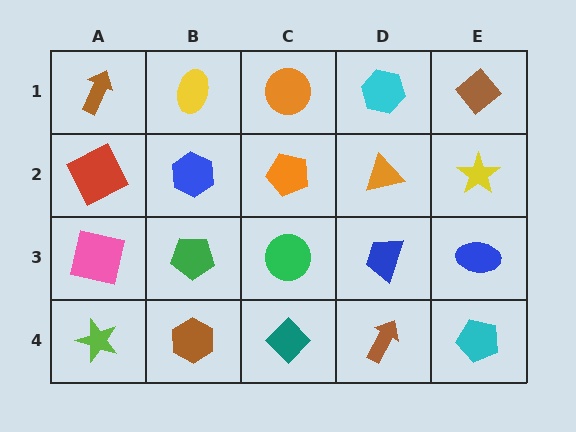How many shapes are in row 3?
5 shapes.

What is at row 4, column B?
A brown hexagon.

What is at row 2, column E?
A yellow star.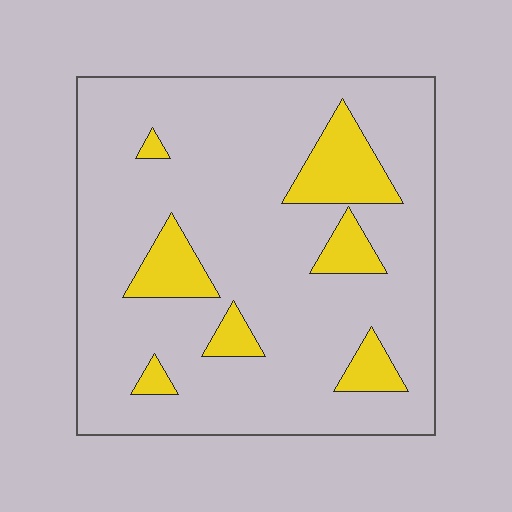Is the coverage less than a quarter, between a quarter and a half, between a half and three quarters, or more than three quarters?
Less than a quarter.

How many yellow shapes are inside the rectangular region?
7.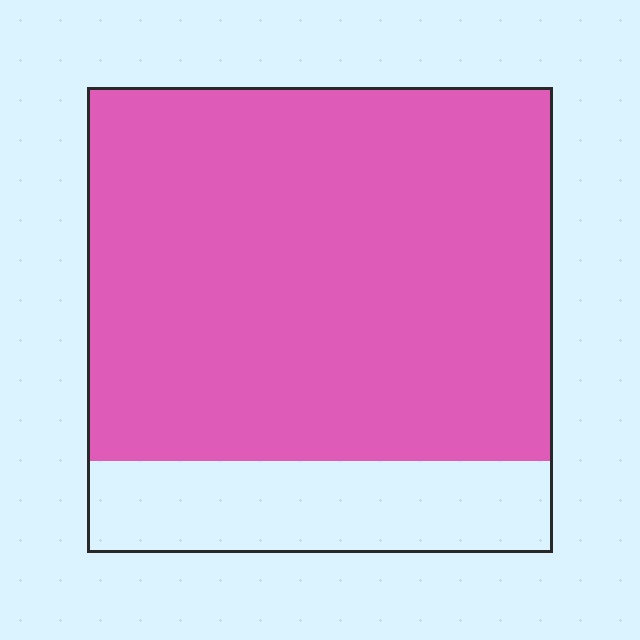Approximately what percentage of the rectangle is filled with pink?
Approximately 80%.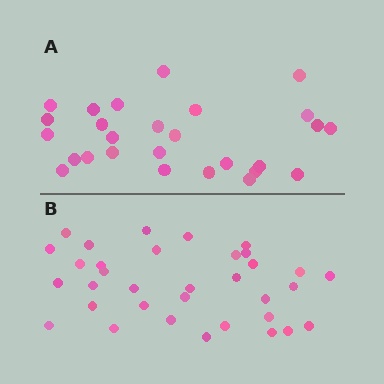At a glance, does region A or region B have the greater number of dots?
Region B (the bottom region) has more dots.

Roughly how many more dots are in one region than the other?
Region B has roughly 8 or so more dots than region A.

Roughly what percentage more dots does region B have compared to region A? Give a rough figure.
About 25% more.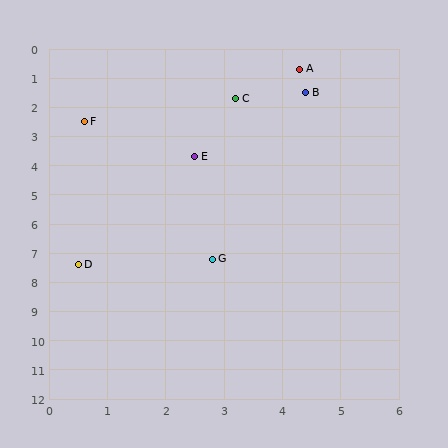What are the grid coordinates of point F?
Point F is at approximately (0.6, 2.5).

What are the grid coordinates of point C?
Point C is at approximately (3.2, 1.7).